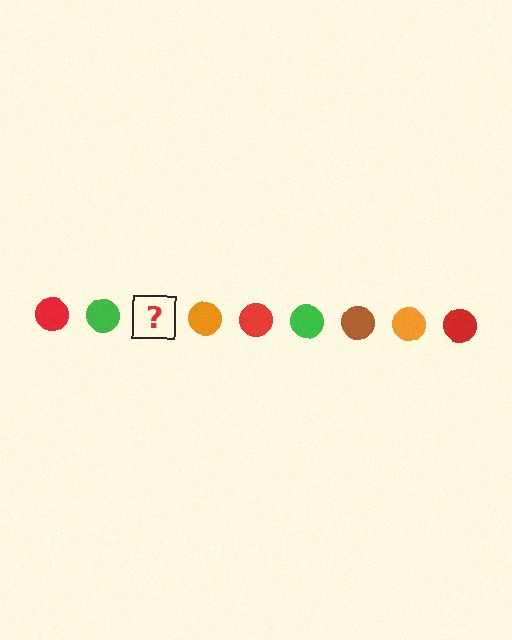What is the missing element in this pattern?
The missing element is a brown circle.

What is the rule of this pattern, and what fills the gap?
The rule is that the pattern cycles through red, green, brown, orange circles. The gap should be filled with a brown circle.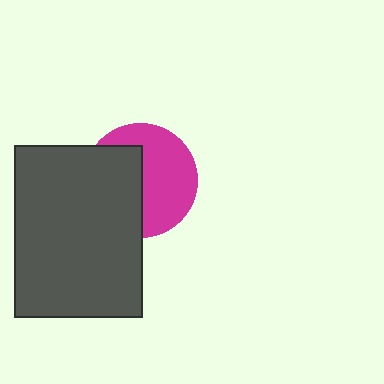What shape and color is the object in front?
The object in front is a dark gray rectangle.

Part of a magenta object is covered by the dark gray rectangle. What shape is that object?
It is a circle.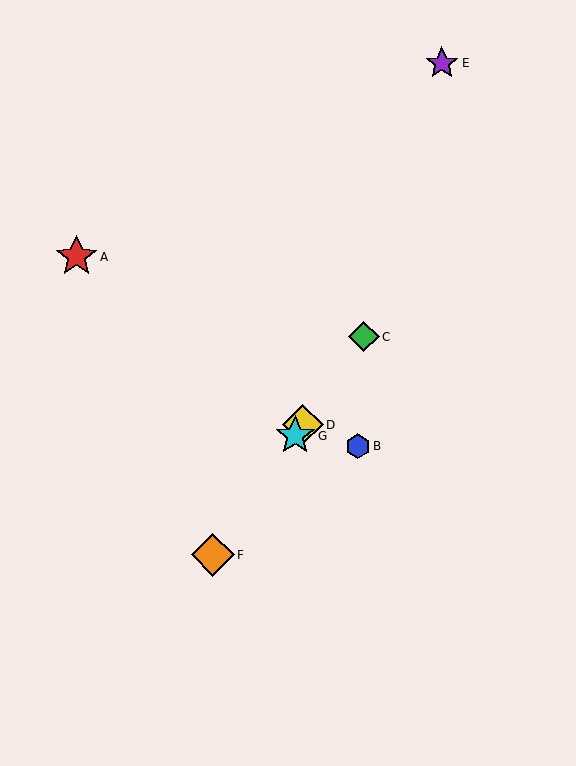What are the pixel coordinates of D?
Object D is at (303, 425).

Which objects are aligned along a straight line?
Objects C, D, F, G are aligned along a straight line.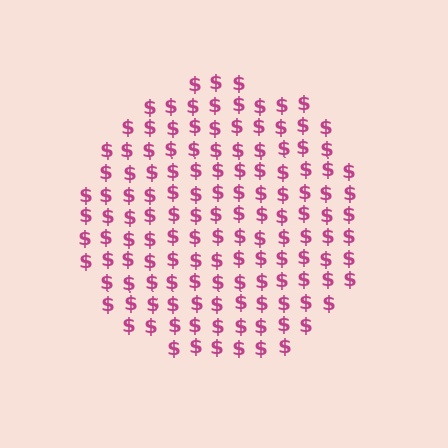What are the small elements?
The small elements are dollar signs.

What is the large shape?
The large shape is a circle.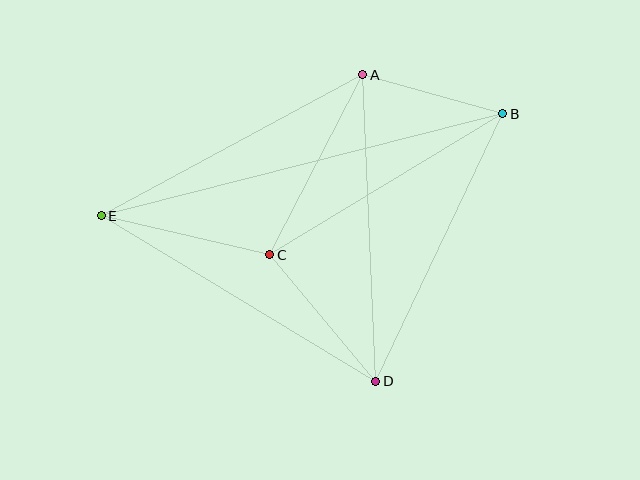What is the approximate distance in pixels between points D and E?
The distance between D and E is approximately 321 pixels.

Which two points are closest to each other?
Points A and B are closest to each other.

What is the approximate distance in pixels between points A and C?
The distance between A and C is approximately 203 pixels.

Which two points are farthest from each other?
Points B and E are farthest from each other.